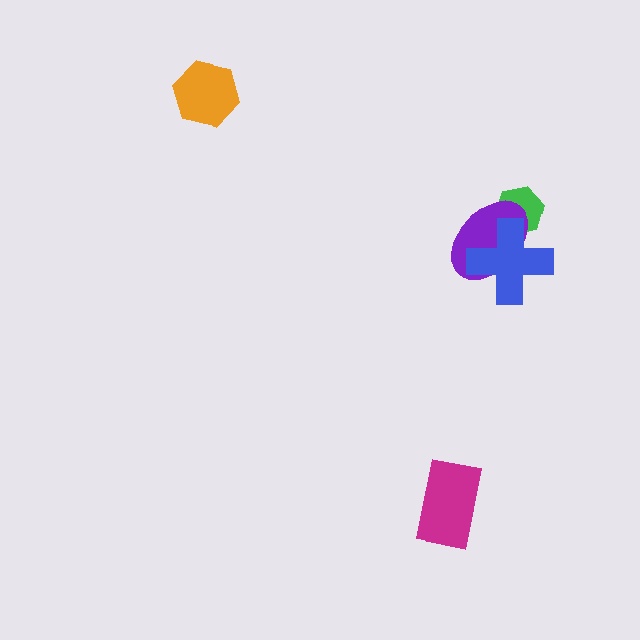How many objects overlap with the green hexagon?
2 objects overlap with the green hexagon.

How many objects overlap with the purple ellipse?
2 objects overlap with the purple ellipse.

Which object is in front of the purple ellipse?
The blue cross is in front of the purple ellipse.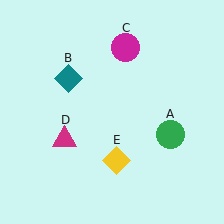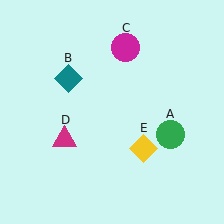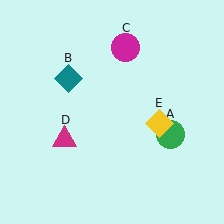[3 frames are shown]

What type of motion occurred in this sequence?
The yellow diamond (object E) rotated counterclockwise around the center of the scene.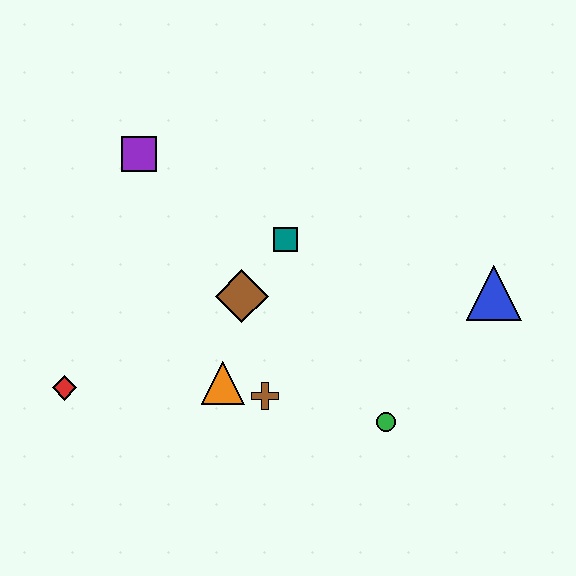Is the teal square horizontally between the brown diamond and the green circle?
Yes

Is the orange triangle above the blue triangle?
No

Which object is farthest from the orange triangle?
The blue triangle is farthest from the orange triangle.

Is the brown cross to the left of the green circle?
Yes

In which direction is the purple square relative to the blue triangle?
The purple square is to the left of the blue triangle.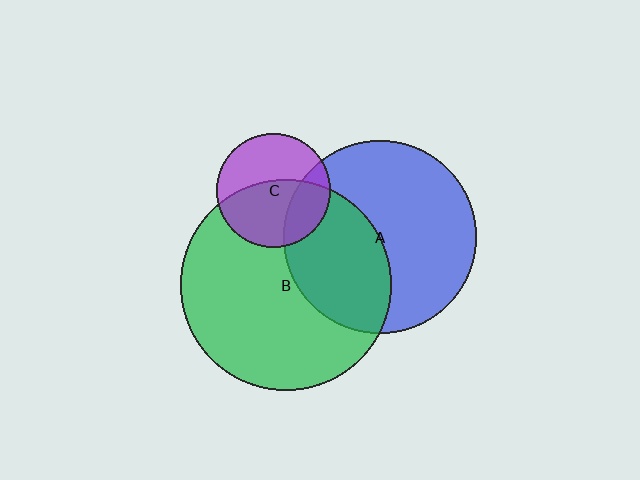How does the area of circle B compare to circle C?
Approximately 3.4 times.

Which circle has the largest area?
Circle B (green).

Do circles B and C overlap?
Yes.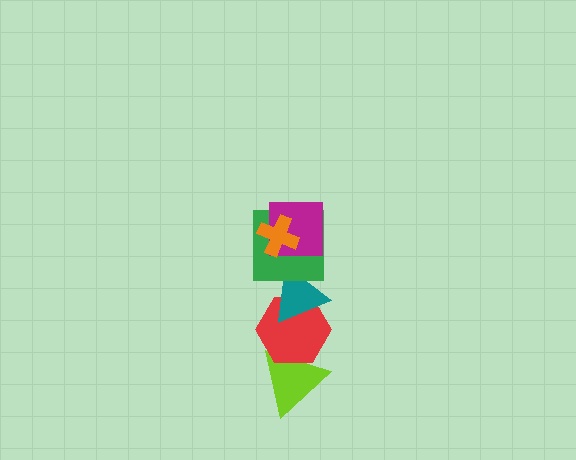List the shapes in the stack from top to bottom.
From top to bottom: the orange cross, the magenta square, the green square, the teal triangle, the red hexagon, the lime triangle.